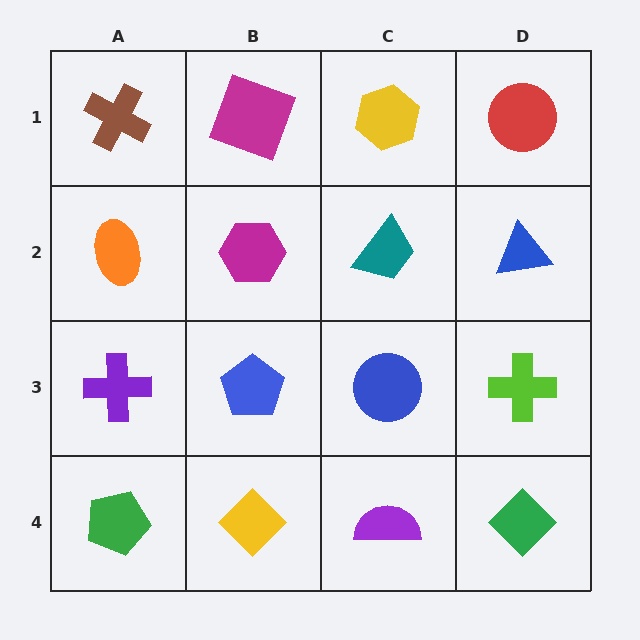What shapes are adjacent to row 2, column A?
A brown cross (row 1, column A), a purple cross (row 3, column A), a magenta hexagon (row 2, column B).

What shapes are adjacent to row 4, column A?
A purple cross (row 3, column A), a yellow diamond (row 4, column B).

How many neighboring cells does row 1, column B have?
3.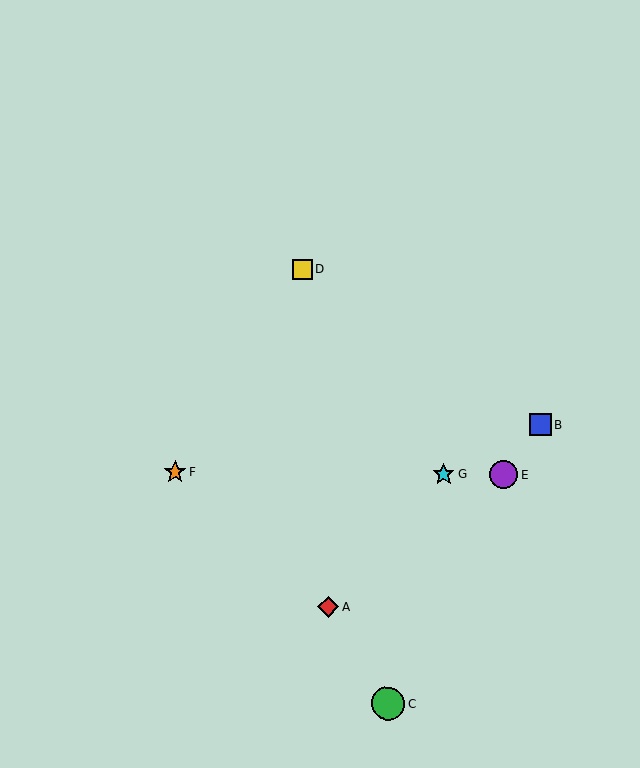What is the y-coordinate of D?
Object D is at y≈269.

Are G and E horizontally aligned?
Yes, both are at y≈474.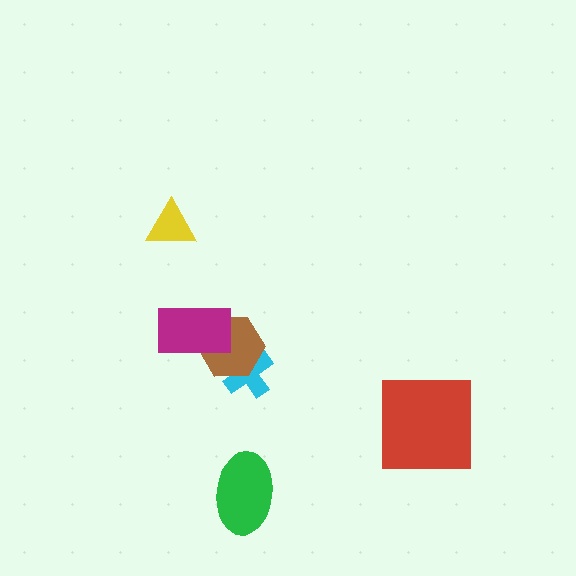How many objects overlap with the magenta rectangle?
1 object overlaps with the magenta rectangle.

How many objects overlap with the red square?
0 objects overlap with the red square.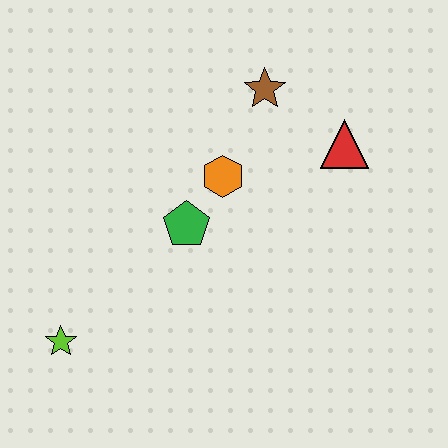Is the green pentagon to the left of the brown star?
Yes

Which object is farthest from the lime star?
The red triangle is farthest from the lime star.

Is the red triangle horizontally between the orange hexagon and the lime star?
No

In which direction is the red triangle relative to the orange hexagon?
The red triangle is to the right of the orange hexagon.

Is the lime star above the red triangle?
No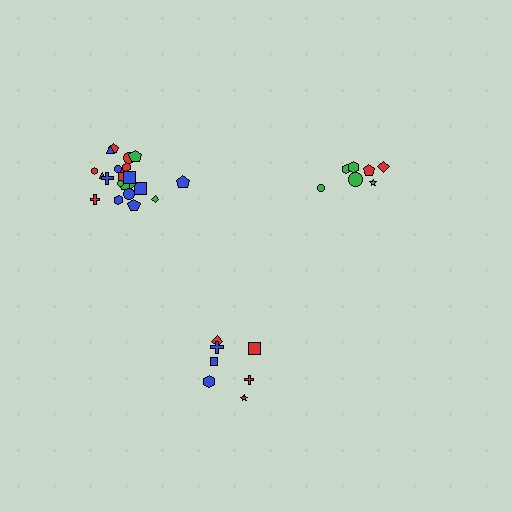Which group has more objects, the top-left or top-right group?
The top-left group.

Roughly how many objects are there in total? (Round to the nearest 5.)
Roughly 35 objects in total.